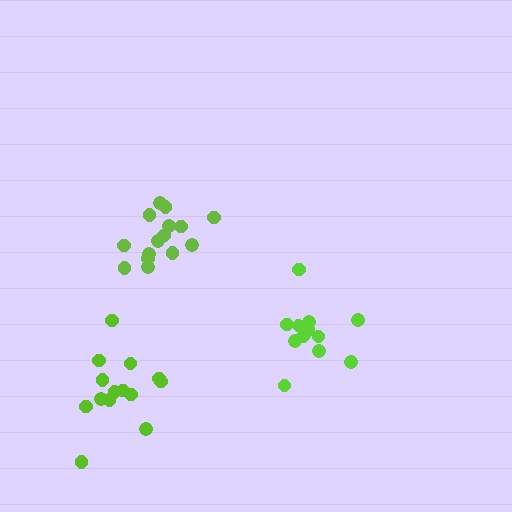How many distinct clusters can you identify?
There are 3 distinct clusters.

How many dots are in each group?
Group 1: 15 dots, Group 2: 12 dots, Group 3: 14 dots (41 total).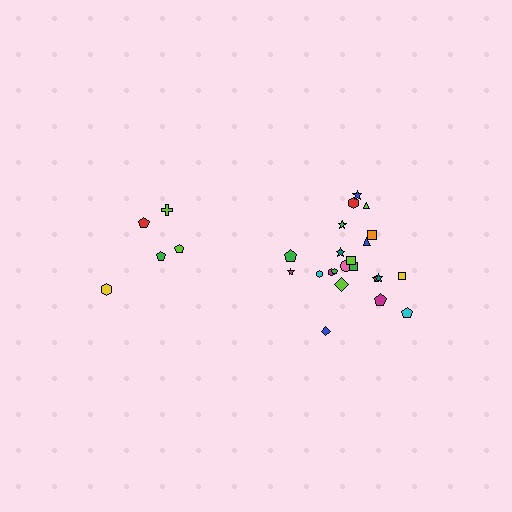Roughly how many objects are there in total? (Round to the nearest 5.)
Roughly 25 objects in total.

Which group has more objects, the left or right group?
The right group.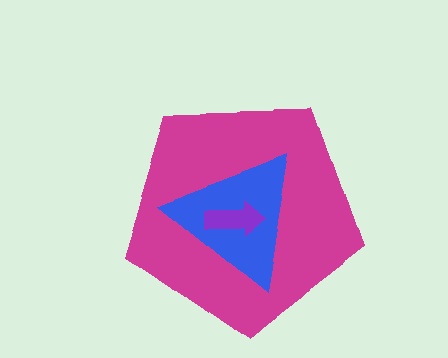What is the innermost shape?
The purple arrow.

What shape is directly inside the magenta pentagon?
The blue triangle.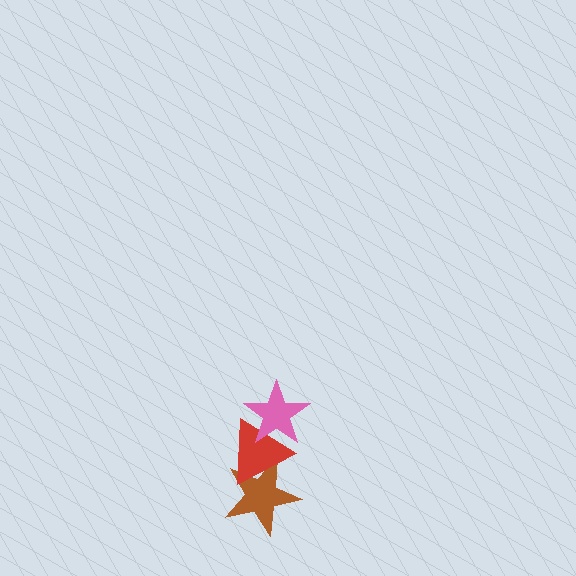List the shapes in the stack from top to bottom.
From top to bottom: the pink star, the red triangle, the brown star.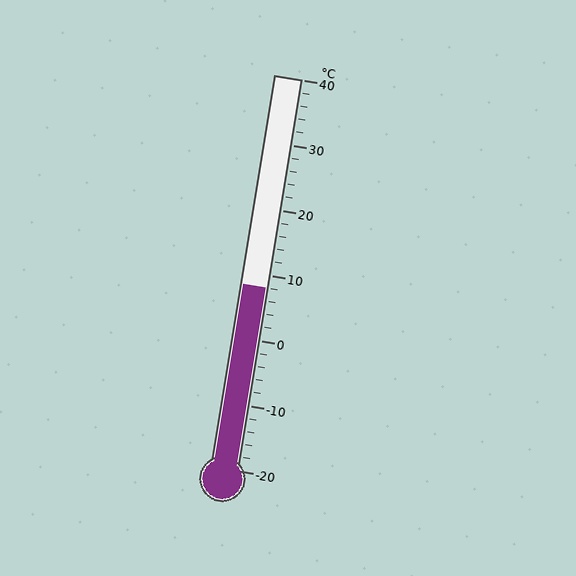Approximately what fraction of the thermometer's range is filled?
The thermometer is filled to approximately 45% of its range.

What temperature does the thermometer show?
The thermometer shows approximately 8°C.